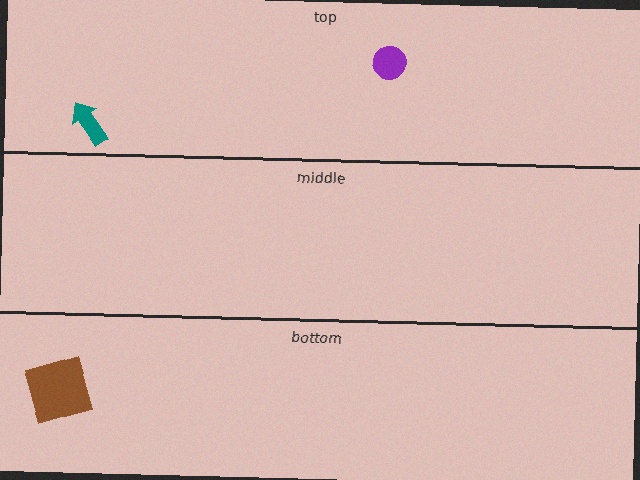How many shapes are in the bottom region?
1.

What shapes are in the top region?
The teal arrow, the purple circle.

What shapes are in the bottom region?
The brown square.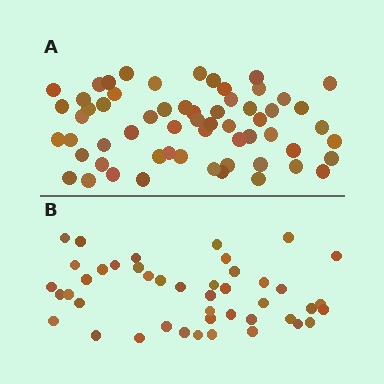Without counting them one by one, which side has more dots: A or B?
Region A (the top region) has more dots.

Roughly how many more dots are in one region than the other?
Region A has approximately 15 more dots than region B.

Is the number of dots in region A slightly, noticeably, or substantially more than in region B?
Region A has noticeably more, but not dramatically so. The ratio is roughly 1.4 to 1.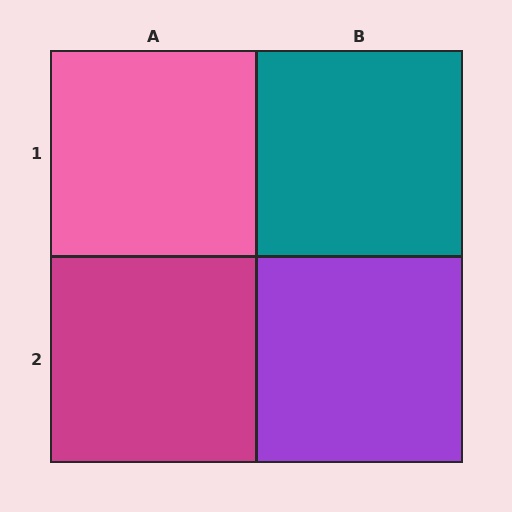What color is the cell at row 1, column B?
Teal.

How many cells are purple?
1 cell is purple.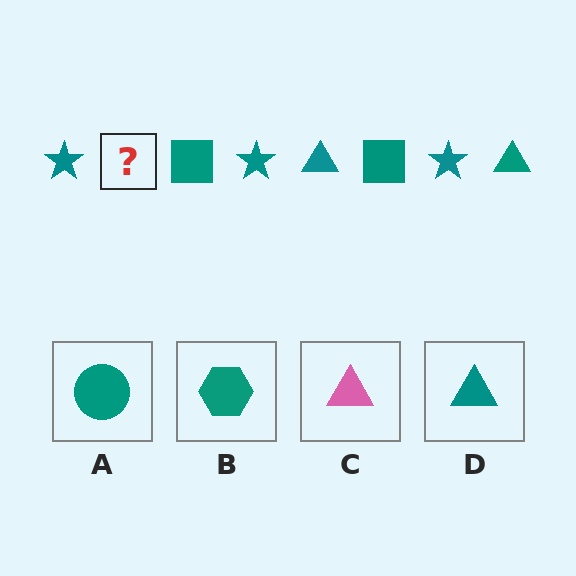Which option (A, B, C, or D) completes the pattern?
D.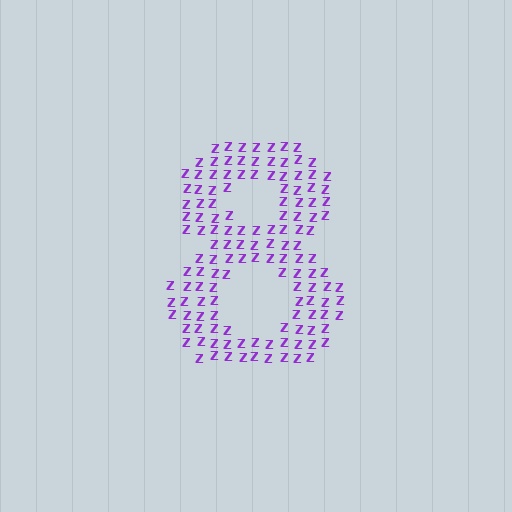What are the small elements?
The small elements are letter Z's.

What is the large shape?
The large shape is the digit 8.